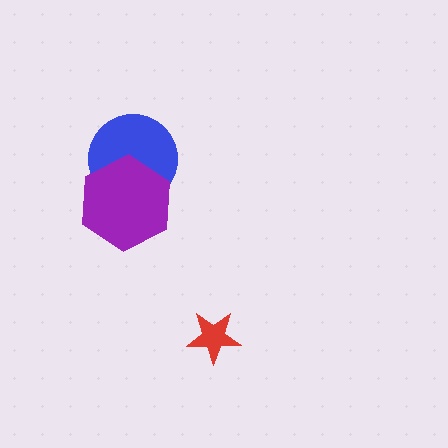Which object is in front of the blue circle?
The purple hexagon is in front of the blue circle.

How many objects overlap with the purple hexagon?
1 object overlaps with the purple hexagon.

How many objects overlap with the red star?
0 objects overlap with the red star.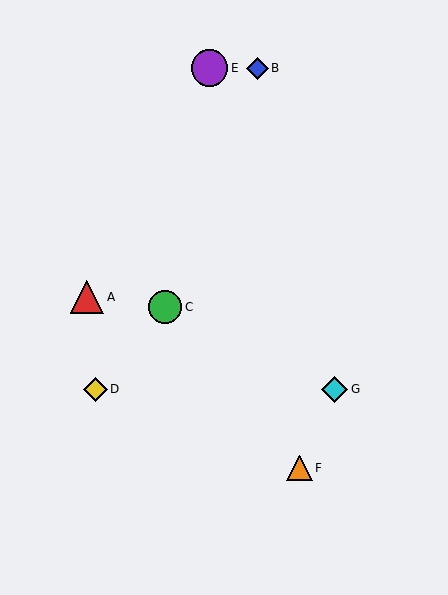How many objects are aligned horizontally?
2 objects (D, G) are aligned horizontally.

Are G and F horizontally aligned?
No, G is at y≈389 and F is at y≈468.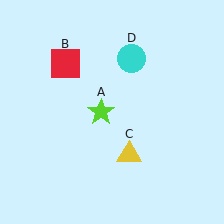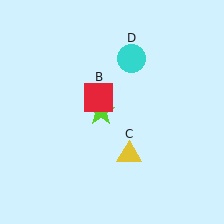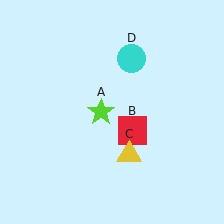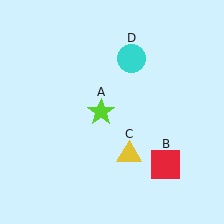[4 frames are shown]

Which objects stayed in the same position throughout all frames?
Lime star (object A) and yellow triangle (object C) and cyan circle (object D) remained stationary.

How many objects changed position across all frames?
1 object changed position: red square (object B).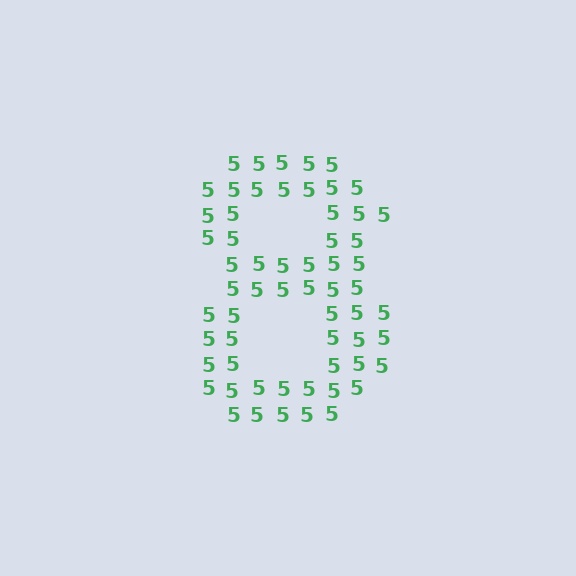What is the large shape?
The large shape is the digit 8.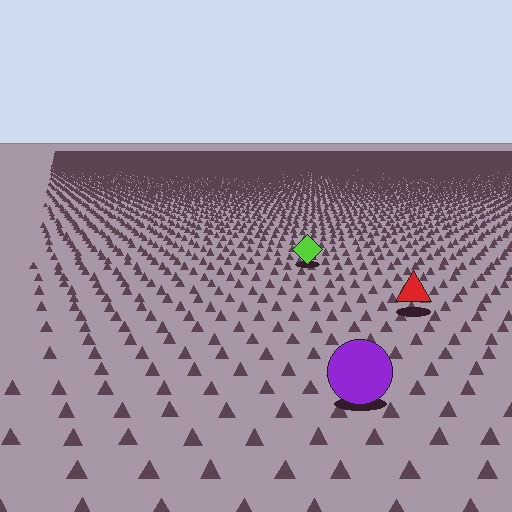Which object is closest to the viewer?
The purple circle is closest. The texture marks near it are larger and more spread out.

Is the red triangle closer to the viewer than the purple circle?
No. The purple circle is closer — you can tell from the texture gradient: the ground texture is coarser near it.